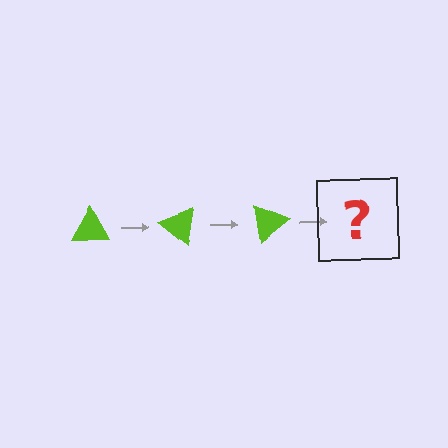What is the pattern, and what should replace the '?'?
The pattern is that the triangle rotates 40 degrees each step. The '?' should be a lime triangle rotated 120 degrees.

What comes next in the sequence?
The next element should be a lime triangle rotated 120 degrees.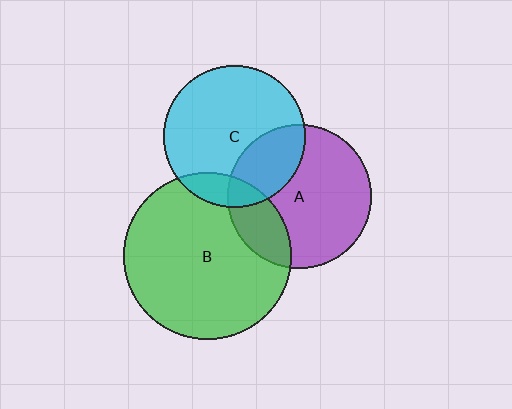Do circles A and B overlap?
Yes.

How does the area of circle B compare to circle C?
Approximately 1.4 times.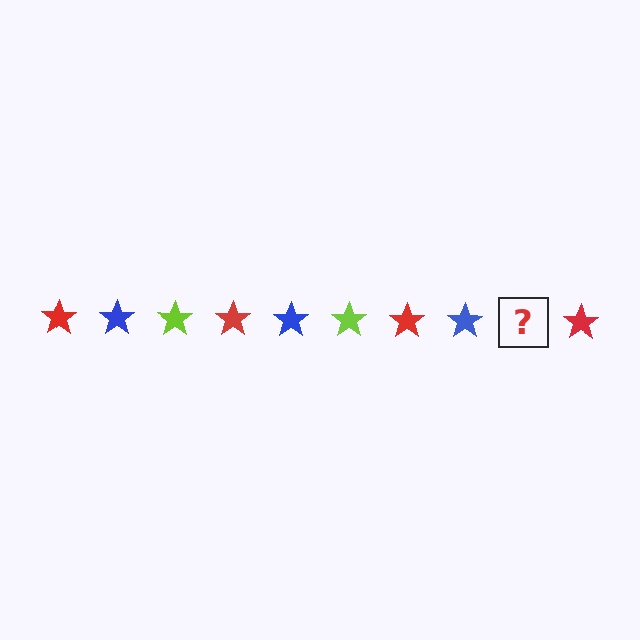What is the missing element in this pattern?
The missing element is a lime star.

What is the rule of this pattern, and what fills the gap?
The rule is that the pattern cycles through red, blue, lime stars. The gap should be filled with a lime star.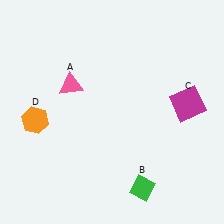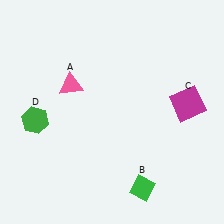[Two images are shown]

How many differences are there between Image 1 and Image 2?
There is 1 difference between the two images.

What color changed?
The hexagon (D) changed from orange in Image 1 to green in Image 2.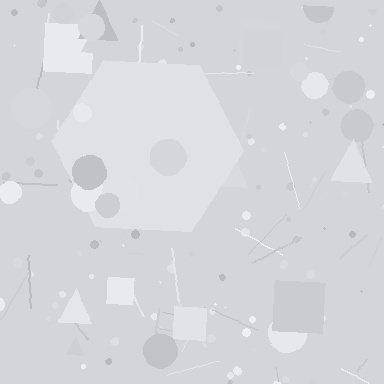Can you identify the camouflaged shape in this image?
The camouflaged shape is a hexagon.